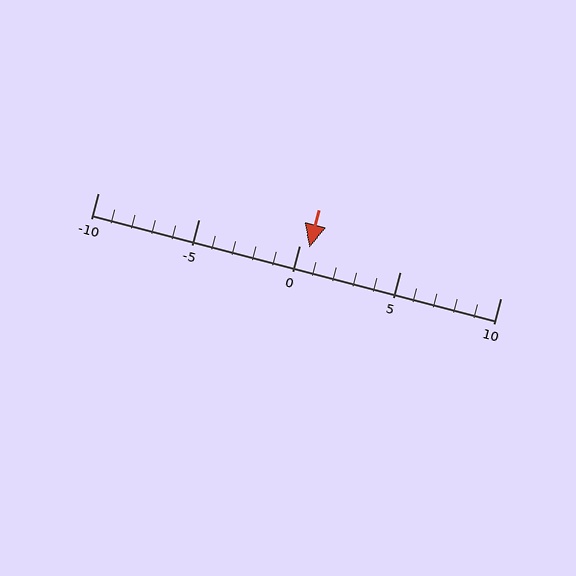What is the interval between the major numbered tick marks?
The major tick marks are spaced 5 units apart.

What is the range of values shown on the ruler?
The ruler shows values from -10 to 10.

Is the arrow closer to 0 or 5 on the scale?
The arrow is closer to 0.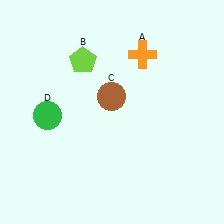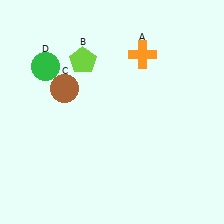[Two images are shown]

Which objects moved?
The objects that moved are: the brown circle (C), the green circle (D).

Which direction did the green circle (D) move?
The green circle (D) moved up.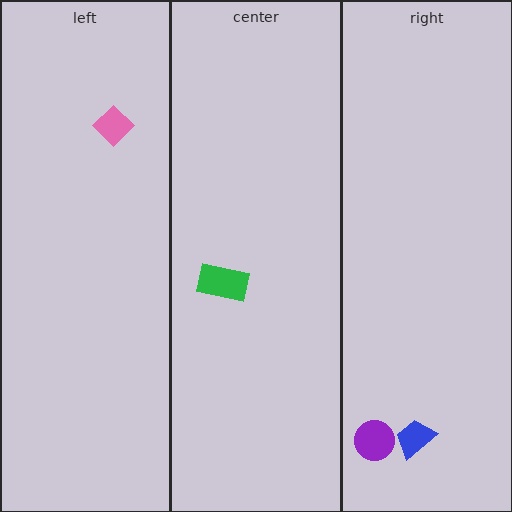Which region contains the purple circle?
The right region.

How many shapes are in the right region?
2.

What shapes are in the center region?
The green rectangle.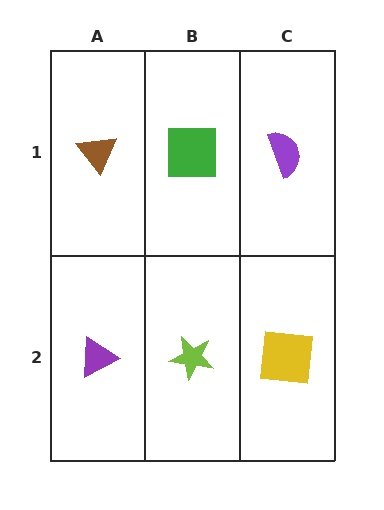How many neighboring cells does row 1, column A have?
2.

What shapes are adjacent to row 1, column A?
A purple triangle (row 2, column A), a green square (row 1, column B).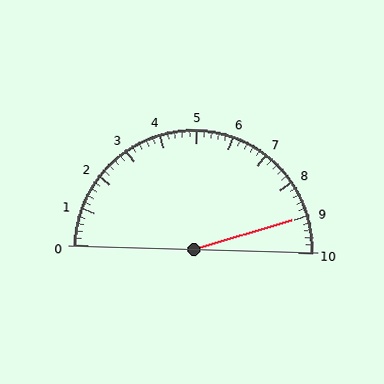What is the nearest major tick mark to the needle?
The nearest major tick mark is 9.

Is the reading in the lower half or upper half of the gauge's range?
The reading is in the upper half of the range (0 to 10).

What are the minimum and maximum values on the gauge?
The gauge ranges from 0 to 10.